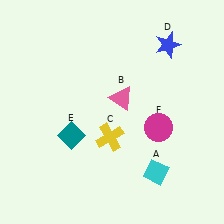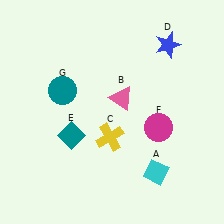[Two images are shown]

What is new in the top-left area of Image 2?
A teal circle (G) was added in the top-left area of Image 2.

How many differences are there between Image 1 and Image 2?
There is 1 difference between the two images.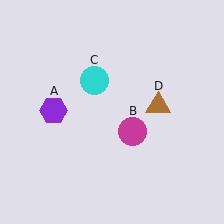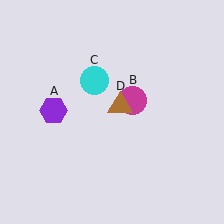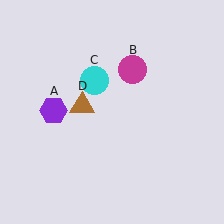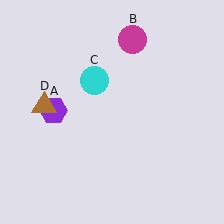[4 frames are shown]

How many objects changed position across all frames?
2 objects changed position: magenta circle (object B), brown triangle (object D).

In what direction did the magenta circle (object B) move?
The magenta circle (object B) moved up.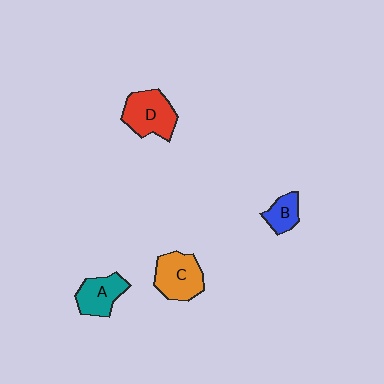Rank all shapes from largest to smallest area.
From largest to smallest: D (red), C (orange), A (teal), B (blue).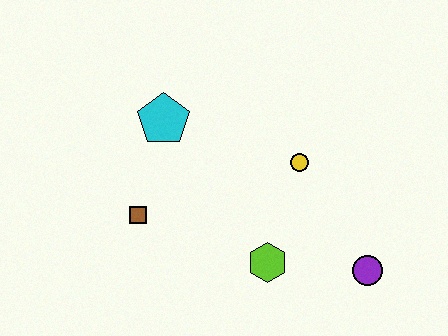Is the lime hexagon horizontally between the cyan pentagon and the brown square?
No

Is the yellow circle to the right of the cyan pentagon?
Yes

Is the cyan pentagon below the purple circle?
No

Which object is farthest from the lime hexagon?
The cyan pentagon is farthest from the lime hexagon.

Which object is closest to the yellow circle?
The lime hexagon is closest to the yellow circle.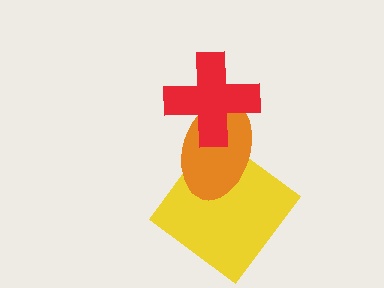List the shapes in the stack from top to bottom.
From top to bottom: the red cross, the orange ellipse, the yellow diamond.